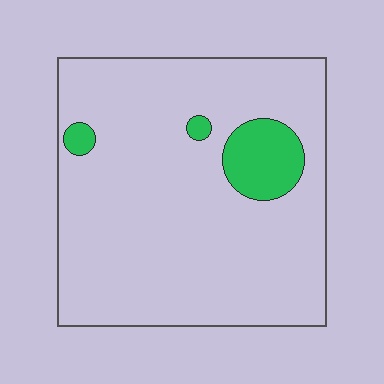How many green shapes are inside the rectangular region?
3.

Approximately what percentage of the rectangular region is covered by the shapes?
Approximately 10%.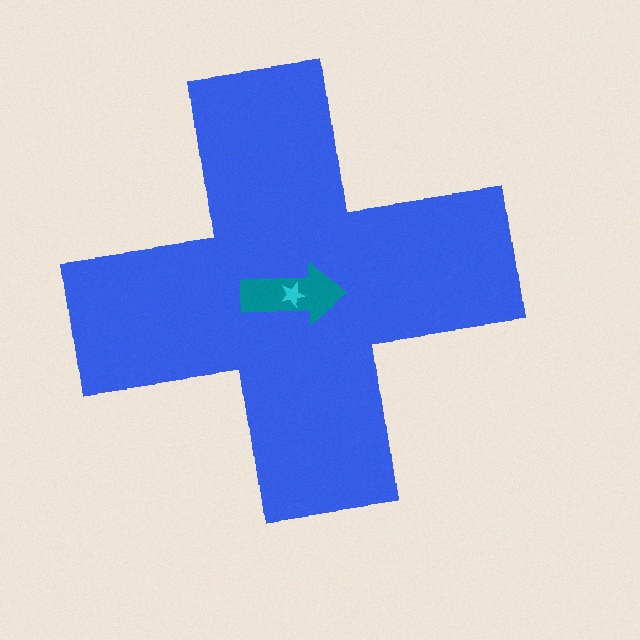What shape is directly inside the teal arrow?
The cyan star.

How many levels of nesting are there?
3.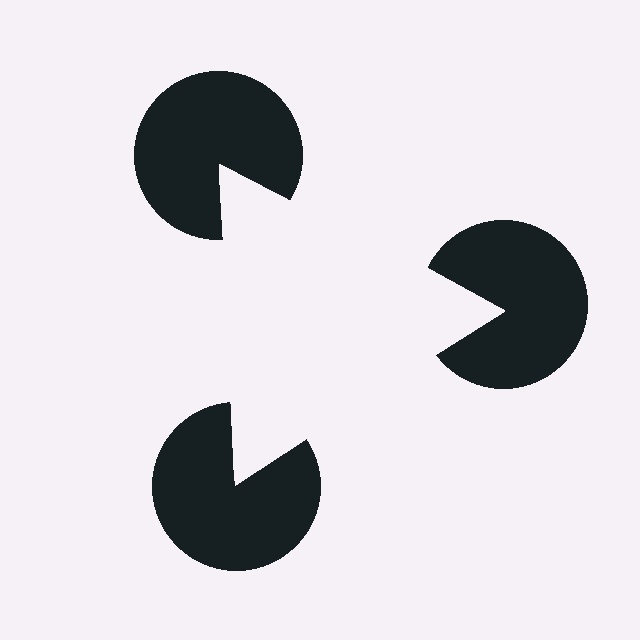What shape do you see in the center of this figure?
An illusory triangle — its edges are inferred from the aligned wedge cuts in the pac-man discs, not physically drawn.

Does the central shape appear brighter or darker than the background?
It typically appears slightly brighter than the background, even though no actual brightness change is drawn.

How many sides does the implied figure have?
3 sides.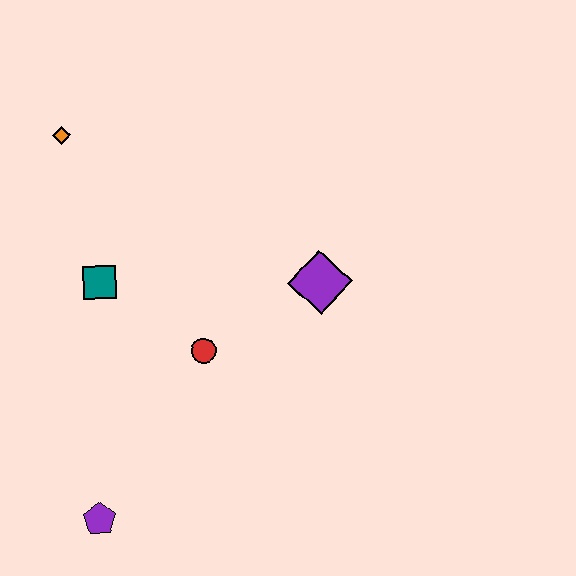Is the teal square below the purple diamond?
No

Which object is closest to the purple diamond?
The red circle is closest to the purple diamond.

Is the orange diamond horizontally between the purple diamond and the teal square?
No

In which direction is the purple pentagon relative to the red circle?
The purple pentagon is below the red circle.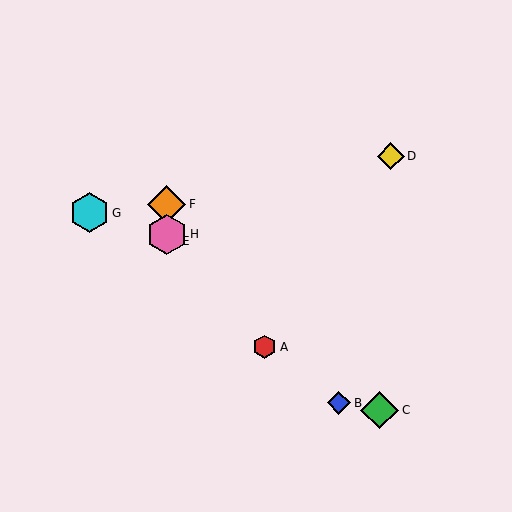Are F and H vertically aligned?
Yes, both are at x≈167.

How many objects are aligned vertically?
3 objects (E, F, H) are aligned vertically.